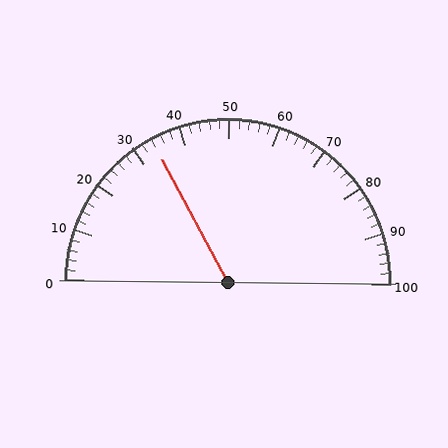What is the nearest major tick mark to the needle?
The nearest major tick mark is 30.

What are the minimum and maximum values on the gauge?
The gauge ranges from 0 to 100.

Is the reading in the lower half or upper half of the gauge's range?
The reading is in the lower half of the range (0 to 100).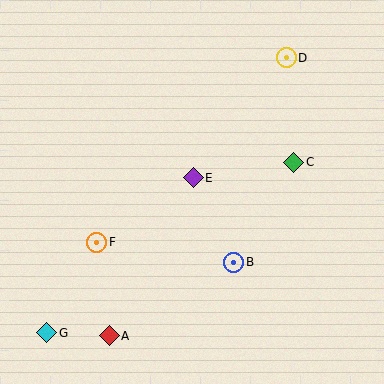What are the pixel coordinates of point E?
Point E is at (193, 178).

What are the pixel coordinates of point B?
Point B is at (234, 262).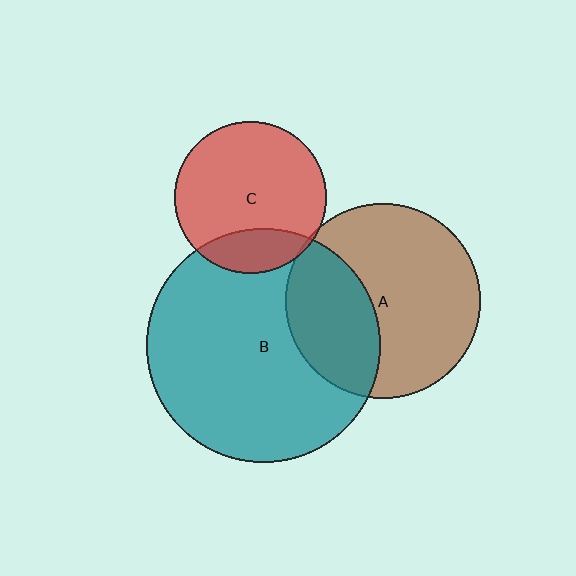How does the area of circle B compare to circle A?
Approximately 1.4 times.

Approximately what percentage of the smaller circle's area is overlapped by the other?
Approximately 5%.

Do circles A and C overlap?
Yes.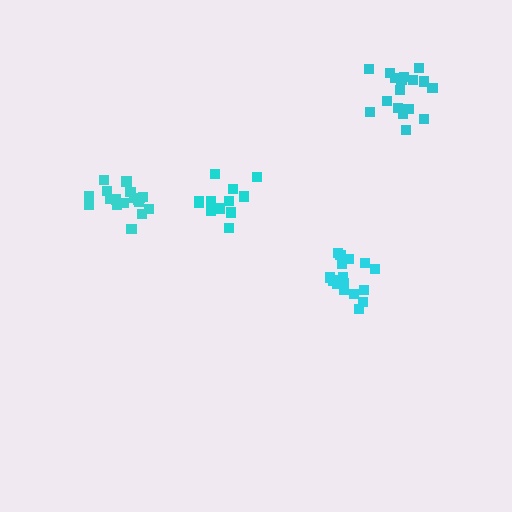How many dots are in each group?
Group 1: 12 dots, Group 2: 17 dots, Group 3: 16 dots, Group 4: 18 dots (63 total).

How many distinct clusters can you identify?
There are 4 distinct clusters.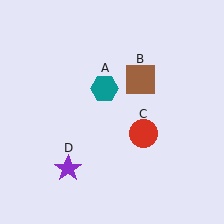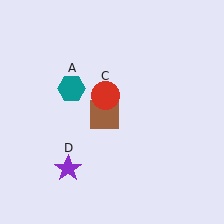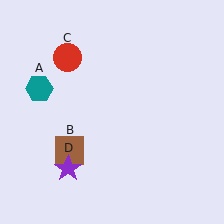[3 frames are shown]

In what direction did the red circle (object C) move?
The red circle (object C) moved up and to the left.